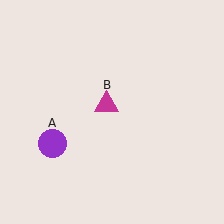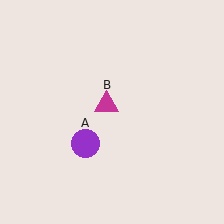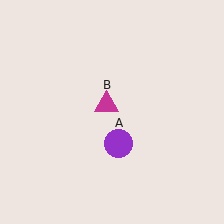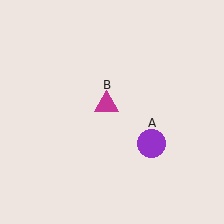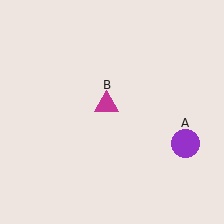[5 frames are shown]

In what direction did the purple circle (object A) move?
The purple circle (object A) moved right.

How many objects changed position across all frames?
1 object changed position: purple circle (object A).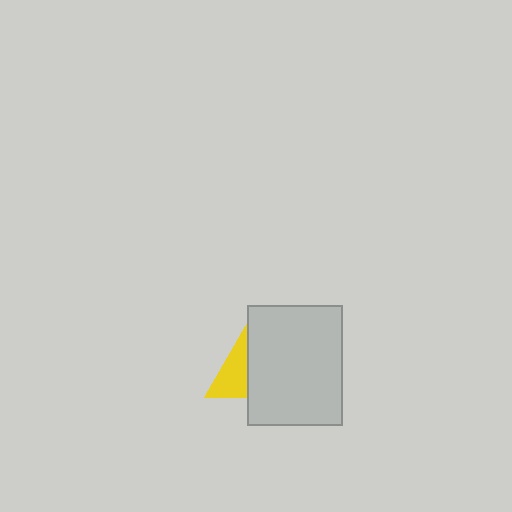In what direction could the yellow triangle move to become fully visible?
The yellow triangle could move left. That would shift it out from behind the light gray rectangle entirely.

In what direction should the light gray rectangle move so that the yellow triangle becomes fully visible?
The light gray rectangle should move right. That is the shortest direction to clear the overlap and leave the yellow triangle fully visible.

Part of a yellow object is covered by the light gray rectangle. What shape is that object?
It is a triangle.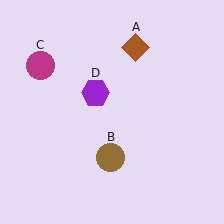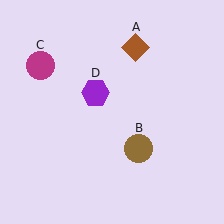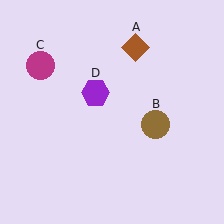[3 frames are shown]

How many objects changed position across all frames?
1 object changed position: brown circle (object B).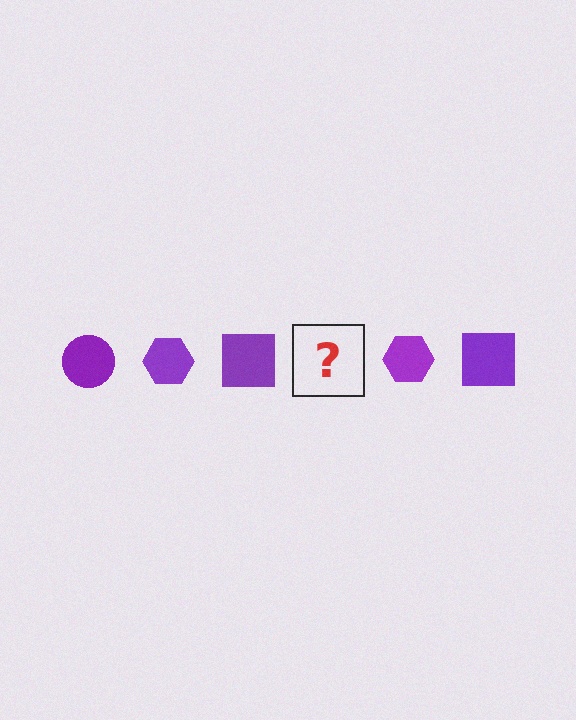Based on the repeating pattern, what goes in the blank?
The blank should be a purple circle.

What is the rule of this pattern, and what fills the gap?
The rule is that the pattern cycles through circle, hexagon, square shapes in purple. The gap should be filled with a purple circle.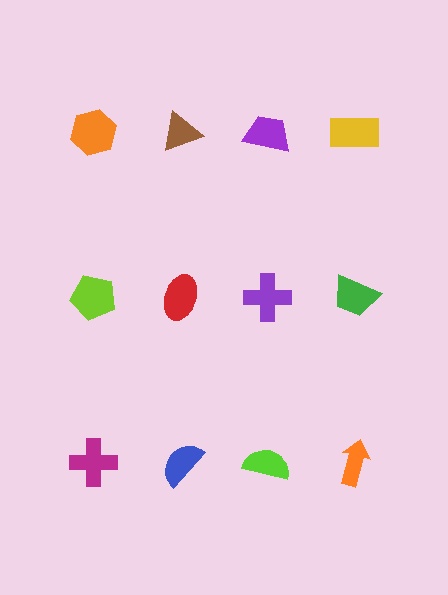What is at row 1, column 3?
A purple trapezoid.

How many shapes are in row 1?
4 shapes.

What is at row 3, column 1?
A magenta cross.